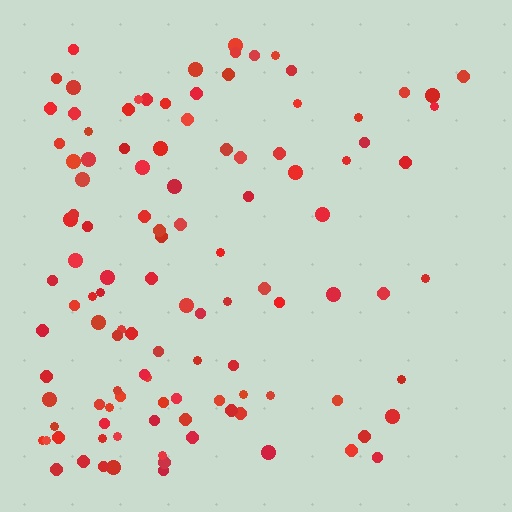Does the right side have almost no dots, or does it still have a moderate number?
Still a moderate number, just noticeably fewer than the left.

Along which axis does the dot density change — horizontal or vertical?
Horizontal.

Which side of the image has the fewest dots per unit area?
The right.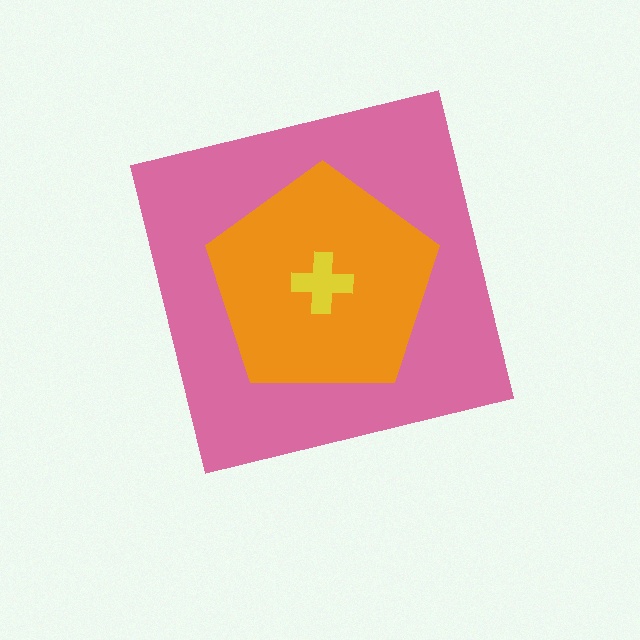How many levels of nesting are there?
3.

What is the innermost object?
The yellow cross.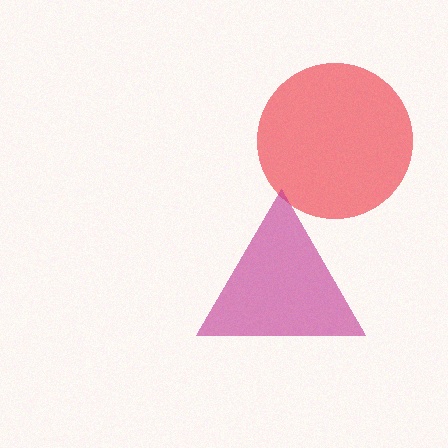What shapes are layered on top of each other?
The layered shapes are: a red circle, a magenta triangle.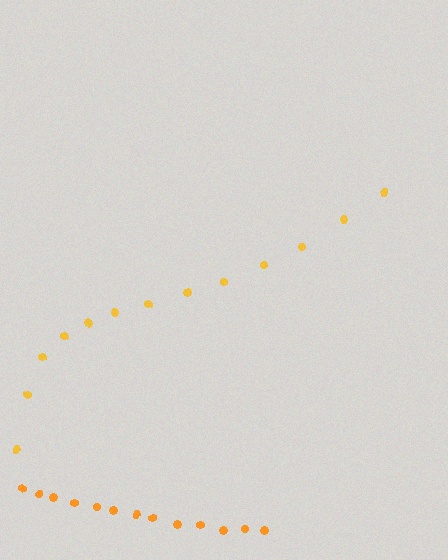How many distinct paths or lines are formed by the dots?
There are 2 distinct paths.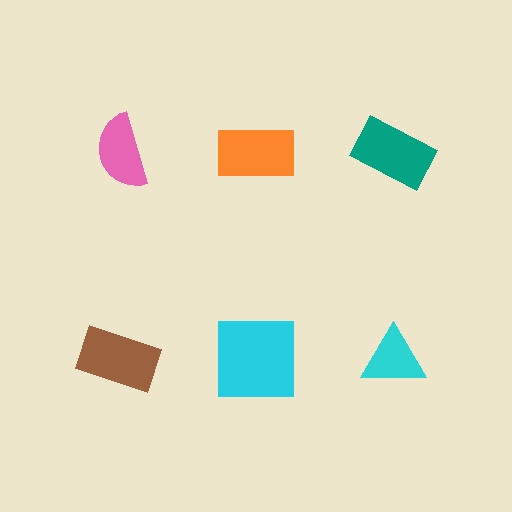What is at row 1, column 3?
A teal rectangle.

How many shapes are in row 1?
3 shapes.